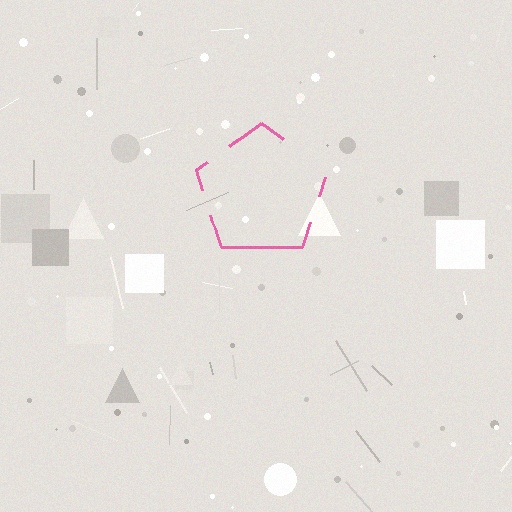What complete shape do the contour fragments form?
The contour fragments form a pentagon.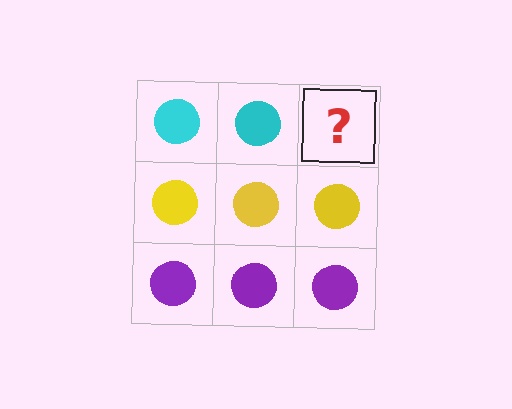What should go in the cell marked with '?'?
The missing cell should contain a cyan circle.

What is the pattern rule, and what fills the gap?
The rule is that each row has a consistent color. The gap should be filled with a cyan circle.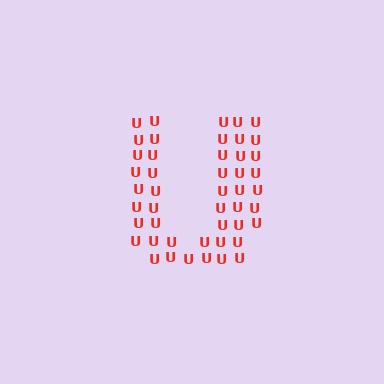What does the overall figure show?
The overall figure shows the letter U.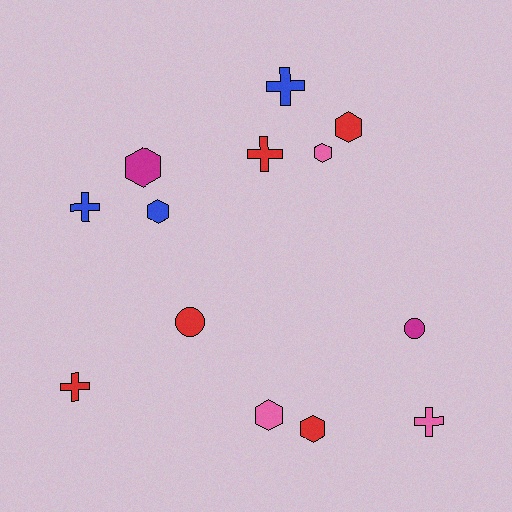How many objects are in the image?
There are 13 objects.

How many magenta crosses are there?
There are no magenta crosses.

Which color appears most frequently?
Red, with 5 objects.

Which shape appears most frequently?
Hexagon, with 6 objects.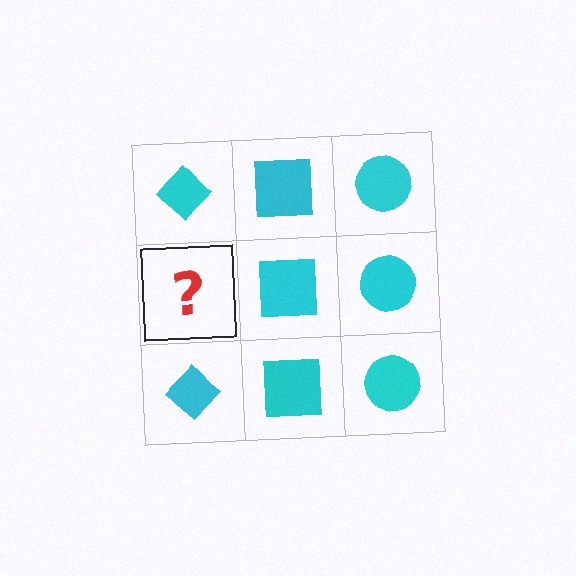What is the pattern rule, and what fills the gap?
The rule is that each column has a consistent shape. The gap should be filled with a cyan diamond.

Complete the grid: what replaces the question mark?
The question mark should be replaced with a cyan diamond.